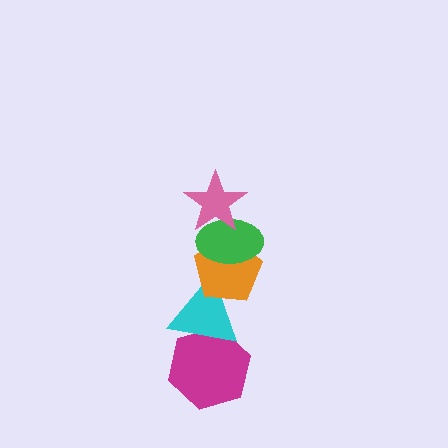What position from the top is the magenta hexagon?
The magenta hexagon is 5th from the top.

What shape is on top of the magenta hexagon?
The cyan triangle is on top of the magenta hexagon.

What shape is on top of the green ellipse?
The pink star is on top of the green ellipse.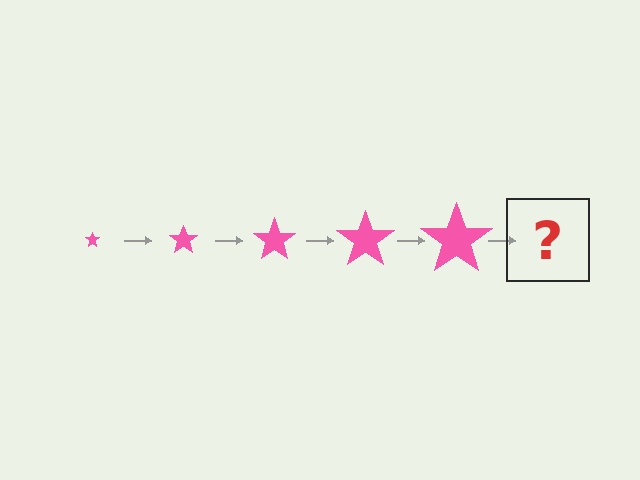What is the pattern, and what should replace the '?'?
The pattern is that the star gets progressively larger each step. The '?' should be a pink star, larger than the previous one.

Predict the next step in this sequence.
The next step is a pink star, larger than the previous one.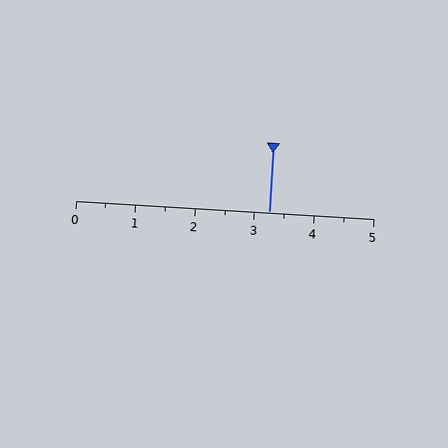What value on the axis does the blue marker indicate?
The marker indicates approximately 3.2.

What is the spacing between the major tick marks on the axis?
The major ticks are spaced 1 apart.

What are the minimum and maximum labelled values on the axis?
The axis runs from 0 to 5.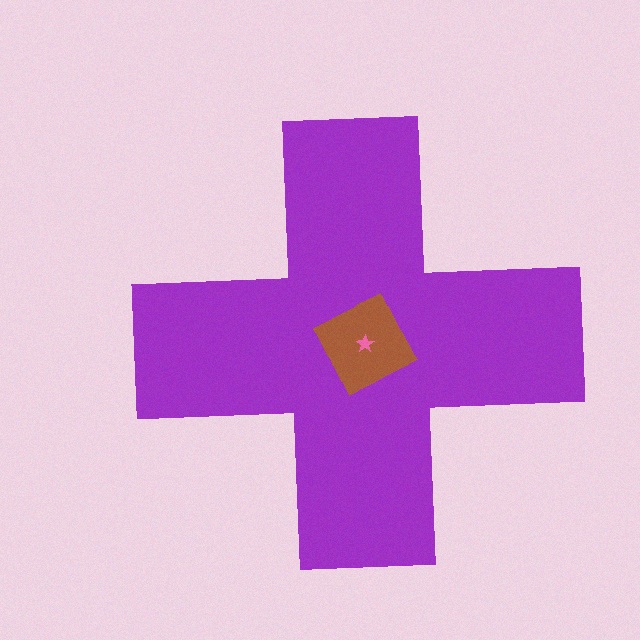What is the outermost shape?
The purple cross.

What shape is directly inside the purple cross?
The brown square.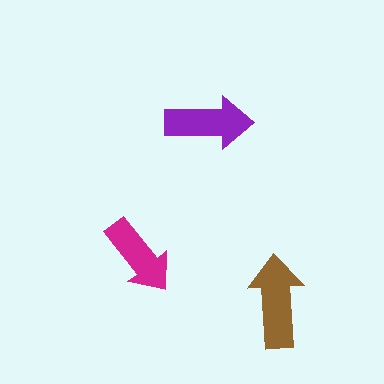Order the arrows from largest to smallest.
the brown one, the purple one, the magenta one.